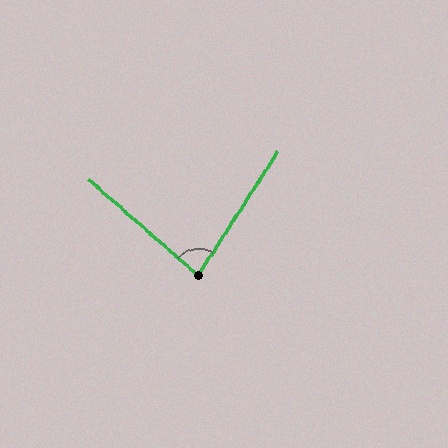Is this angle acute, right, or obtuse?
It is acute.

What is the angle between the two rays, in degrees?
Approximately 82 degrees.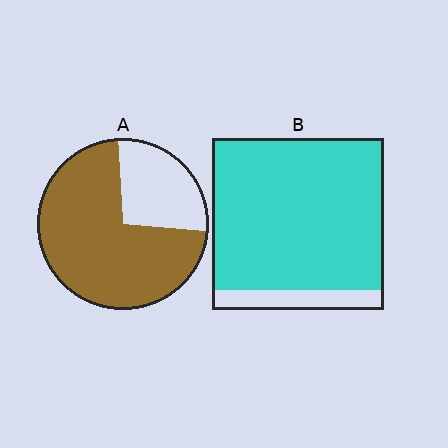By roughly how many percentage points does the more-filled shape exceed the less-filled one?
By roughly 15 percentage points (B over A).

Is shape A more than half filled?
Yes.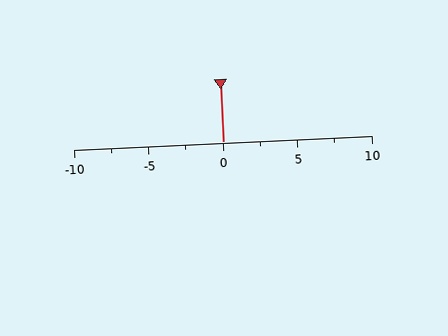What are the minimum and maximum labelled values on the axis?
The axis runs from -10 to 10.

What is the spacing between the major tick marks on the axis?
The major ticks are spaced 5 apart.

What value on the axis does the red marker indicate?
The marker indicates approximately 0.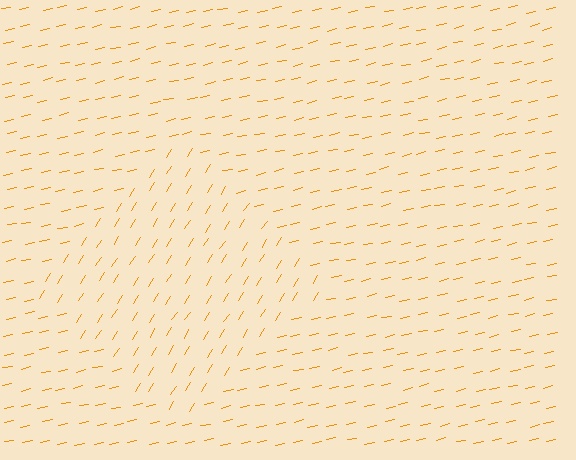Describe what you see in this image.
The image is filled with small orange line segments. A diamond region in the image has lines oriented differently from the surrounding lines, creating a visible texture boundary.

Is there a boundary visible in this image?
Yes, there is a texture boundary formed by a change in line orientation.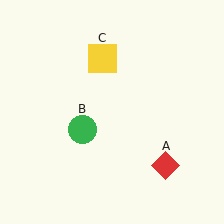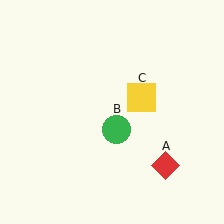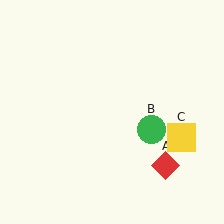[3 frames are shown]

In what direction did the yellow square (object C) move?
The yellow square (object C) moved down and to the right.